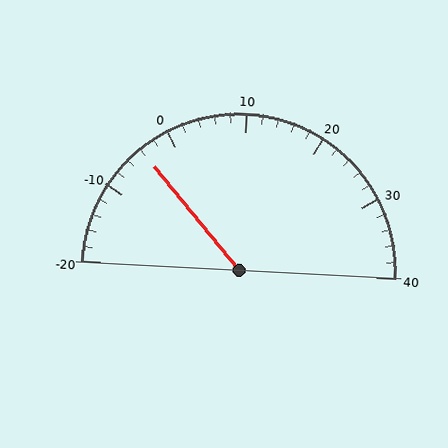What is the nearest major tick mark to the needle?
The nearest major tick mark is 0.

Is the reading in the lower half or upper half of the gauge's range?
The reading is in the lower half of the range (-20 to 40).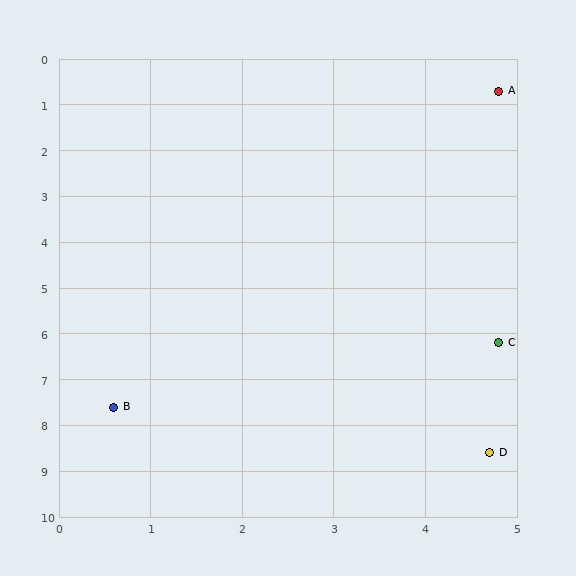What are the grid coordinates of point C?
Point C is at approximately (4.8, 6.2).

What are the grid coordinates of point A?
Point A is at approximately (4.8, 0.7).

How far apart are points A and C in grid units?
Points A and C are about 5.5 grid units apart.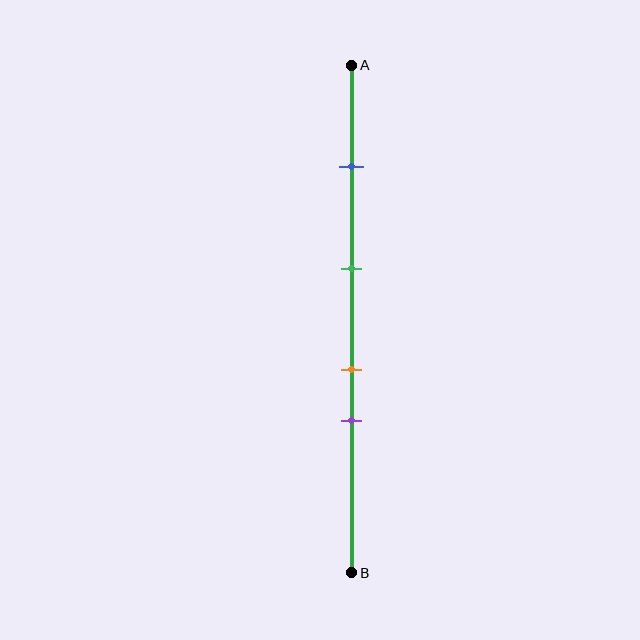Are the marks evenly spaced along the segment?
No, the marks are not evenly spaced.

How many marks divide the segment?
There are 4 marks dividing the segment.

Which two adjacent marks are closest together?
The orange and purple marks are the closest adjacent pair.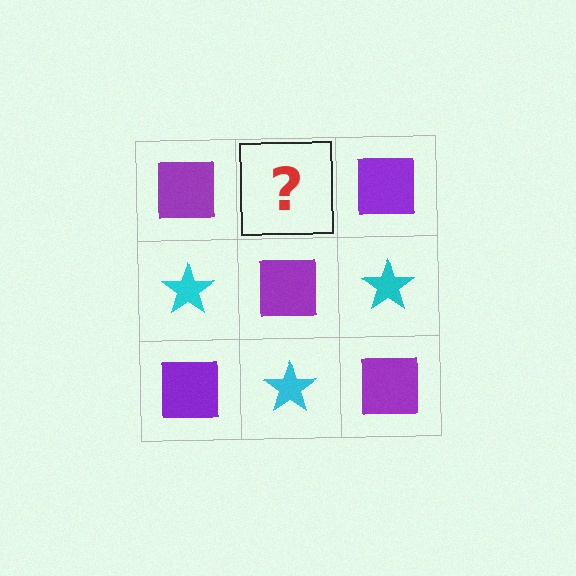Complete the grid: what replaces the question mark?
The question mark should be replaced with a cyan star.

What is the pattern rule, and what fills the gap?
The rule is that it alternates purple square and cyan star in a checkerboard pattern. The gap should be filled with a cyan star.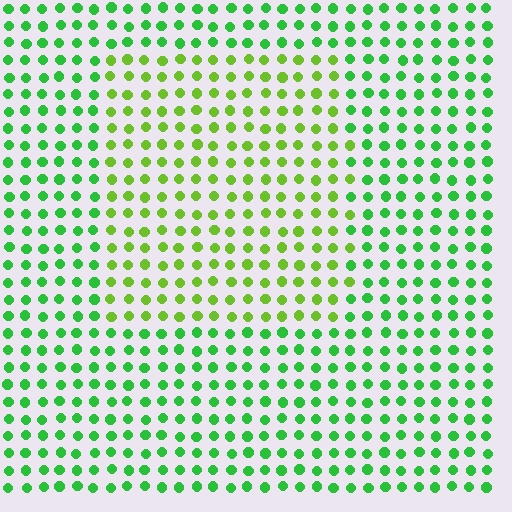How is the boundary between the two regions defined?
The boundary is defined purely by a slight shift in hue (about 33 degrees). Spacing, size, and orientation are identical on both sides.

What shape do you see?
I see a rectangle.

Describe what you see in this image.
The image is filled with small green elements in a uniform arrangement. A rectangle-shaped region is visible where the elements are tinted to a slightly different hue, forming a subtle color boundary.